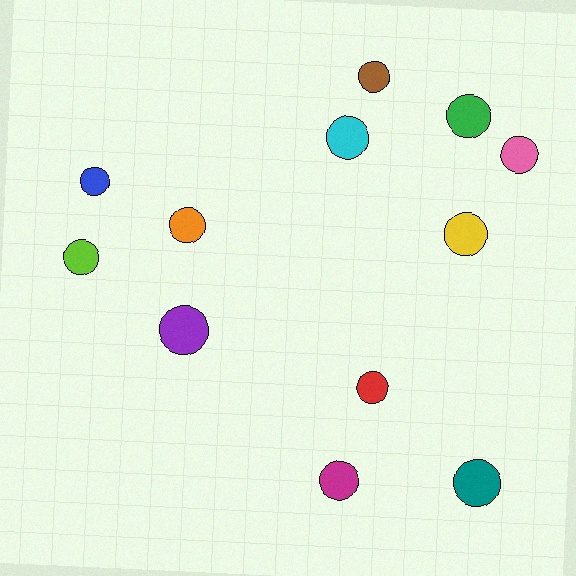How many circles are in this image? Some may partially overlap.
There are 12 circles.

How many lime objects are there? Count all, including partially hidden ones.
There is 1 lime object.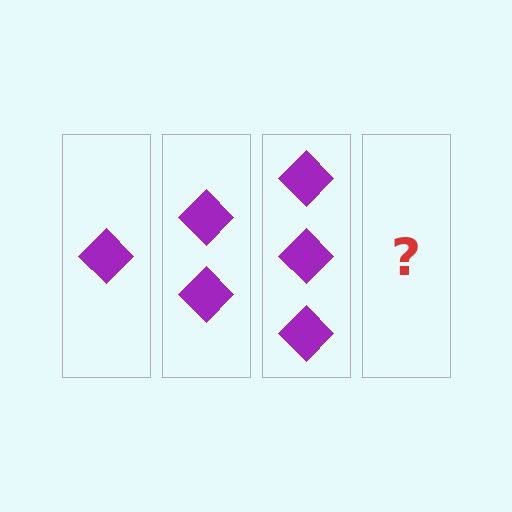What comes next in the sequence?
The next element should be 4 diamonds.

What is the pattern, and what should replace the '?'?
The pattern is that each step adds one more diamond. The '?' should be 4 diamonds.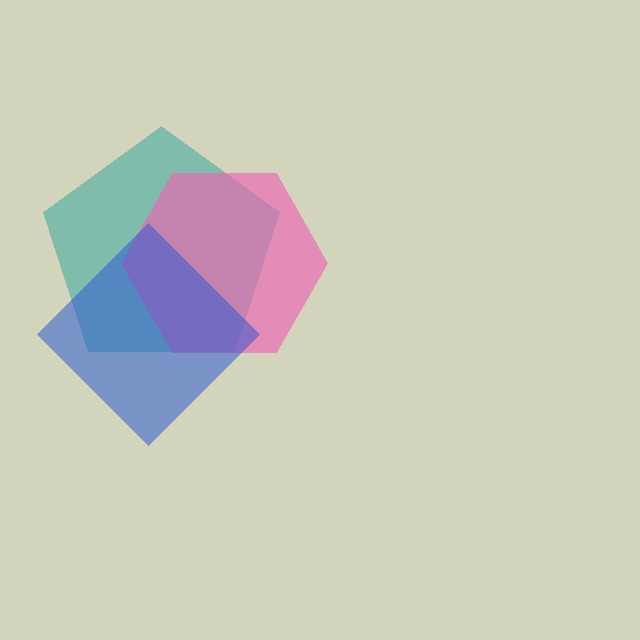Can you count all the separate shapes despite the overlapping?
Yes, there are 3 separate shapes.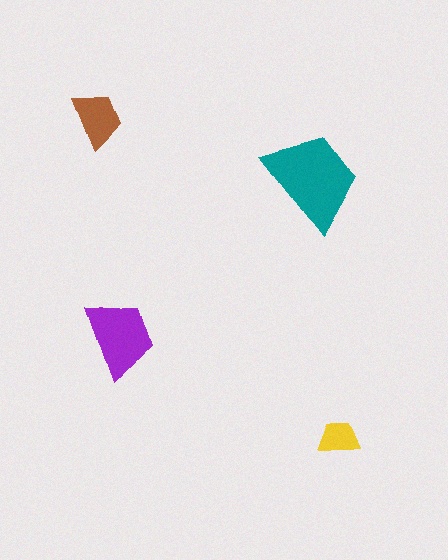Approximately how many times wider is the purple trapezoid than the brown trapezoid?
About 1.5 times wider.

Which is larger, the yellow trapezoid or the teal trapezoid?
The teal one.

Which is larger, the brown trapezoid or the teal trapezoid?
The teal one.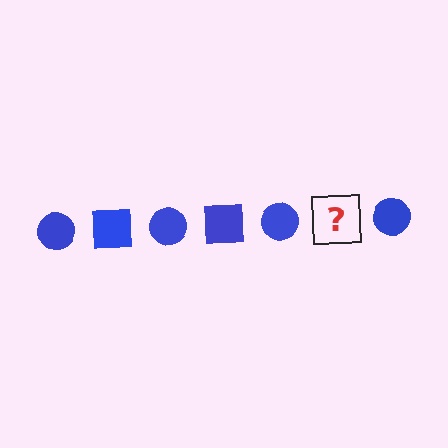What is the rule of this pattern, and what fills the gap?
The rule is that the pattern cycles through circle, square shapes in blue. The gap should be filled with a blue square.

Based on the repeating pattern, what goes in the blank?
The blank should be a blue square.